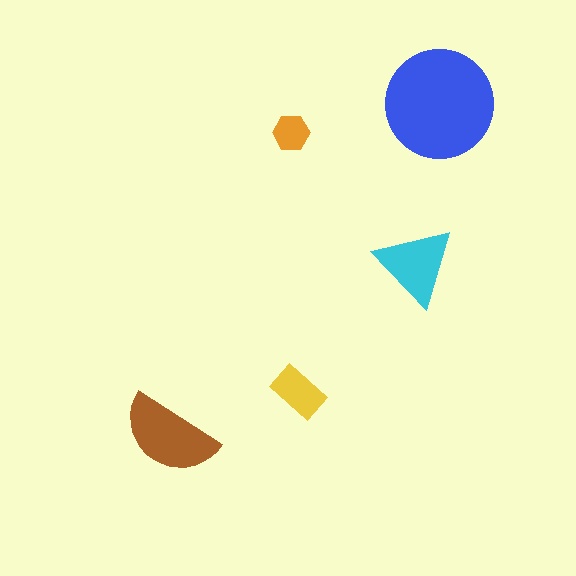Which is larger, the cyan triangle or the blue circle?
The blue circle.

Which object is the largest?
The blue circle.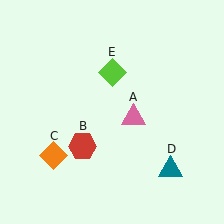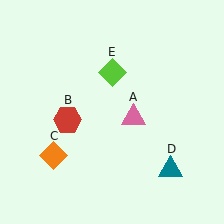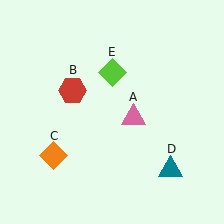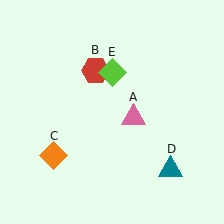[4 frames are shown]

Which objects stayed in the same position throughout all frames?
Pink triangle (object A) and orange diamond (object C) and teal triangle (object D) and lime diamond (object E) remained stationary.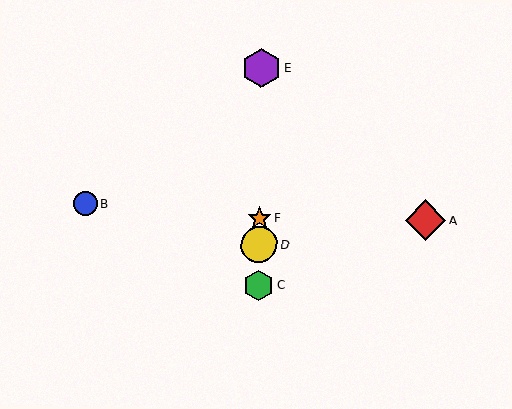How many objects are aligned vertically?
4 objects (C, D, E, F) are aligned vertically.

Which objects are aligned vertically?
Objects C, D, E, F are aligned vertically.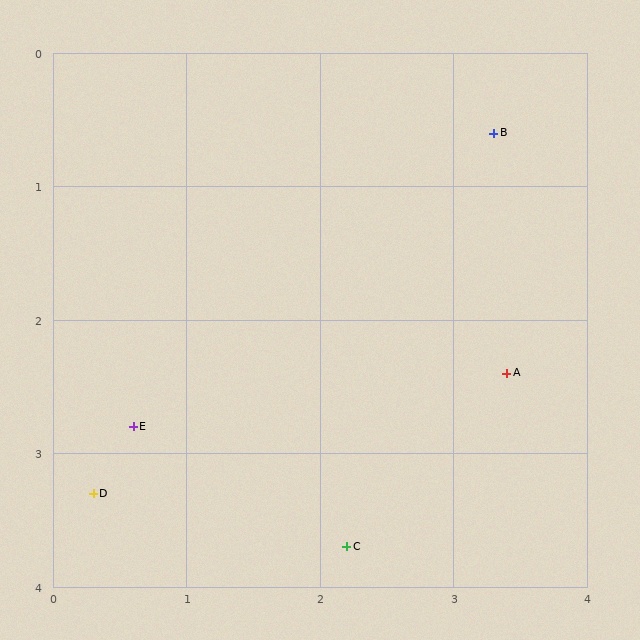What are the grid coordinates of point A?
Point A is at approximately (3.4, 2.4).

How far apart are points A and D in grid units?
Points A and D are about 3.2 grid units apart.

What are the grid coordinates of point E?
Point E is at approximately (0.6, 2.8).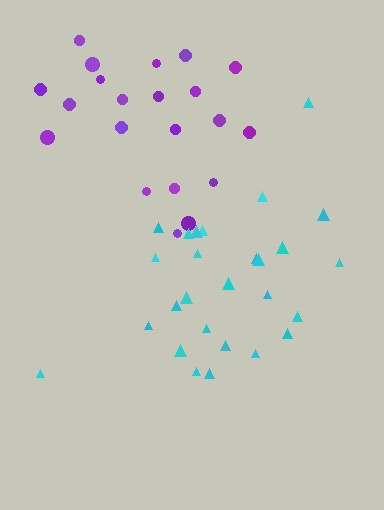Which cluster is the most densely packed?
Cyan.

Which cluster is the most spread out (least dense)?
Purple.